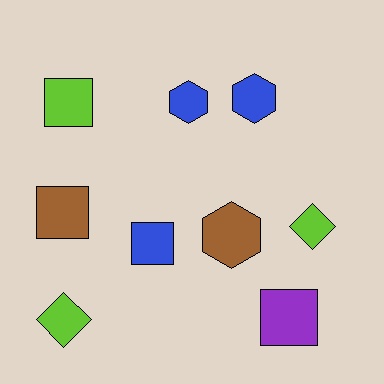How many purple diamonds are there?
There are no purple diamonds.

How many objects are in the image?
There are 9 objects.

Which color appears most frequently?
Blue, with 3 objects.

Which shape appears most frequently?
Square, with 4 objects.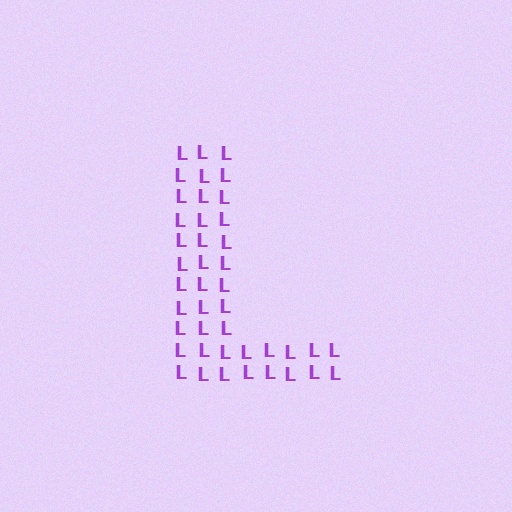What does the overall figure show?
The overall figure shows the letter L.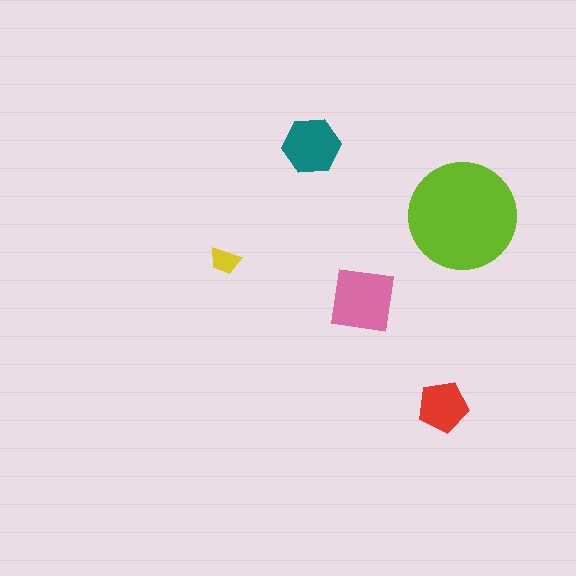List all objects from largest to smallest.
The lime circle, the pink square, the teal hexagon, the red pentagon, the yellow trapezoid.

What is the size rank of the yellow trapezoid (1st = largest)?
5th.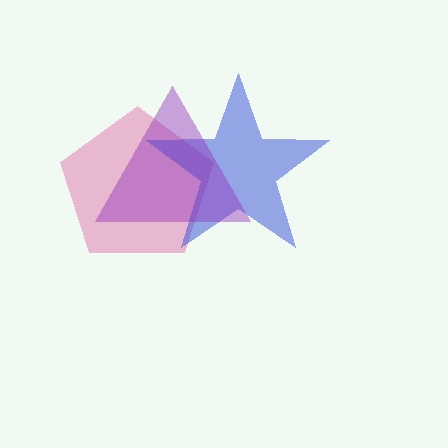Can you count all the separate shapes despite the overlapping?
Yes, there are 3 separate shapes.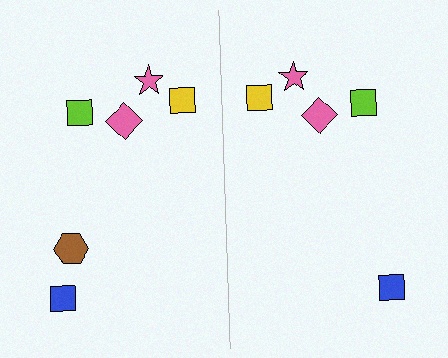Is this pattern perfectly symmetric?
No, the pattern is not perfectly symmetric. A brown hexagon is missing from the right side.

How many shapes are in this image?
There are 11 shapes in this image.